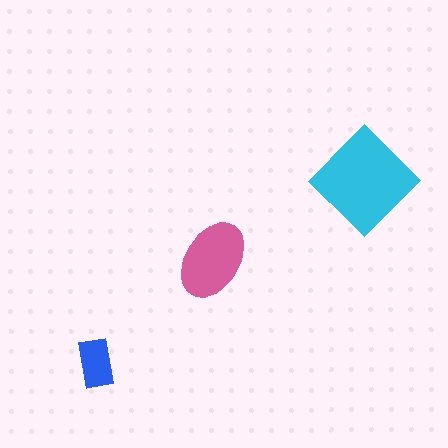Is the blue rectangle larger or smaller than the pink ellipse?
Smaller.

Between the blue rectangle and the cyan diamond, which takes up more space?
The cyan diamond.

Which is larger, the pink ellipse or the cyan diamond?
The cyan diamond.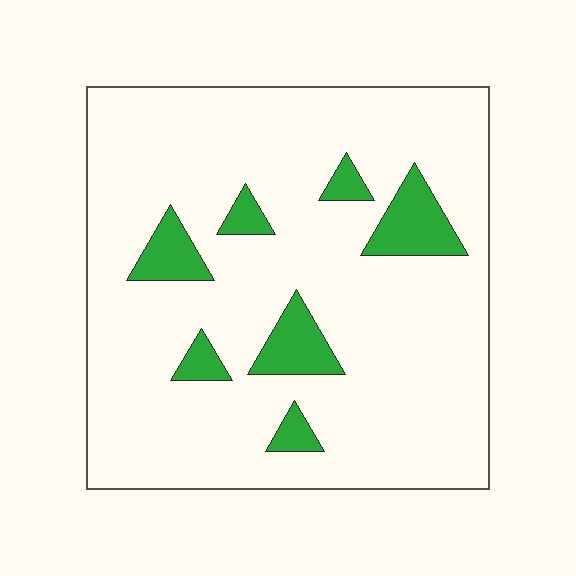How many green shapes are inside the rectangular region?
7.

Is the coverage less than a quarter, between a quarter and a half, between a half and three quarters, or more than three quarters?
Less than a quarter.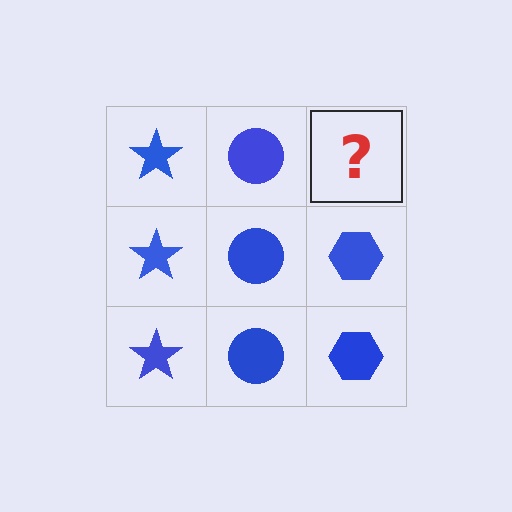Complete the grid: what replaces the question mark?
The question mark should be replaced with a blue hexagon.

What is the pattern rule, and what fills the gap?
The rule is that each column has a consistent shape. The gap should be filled with a blue hexagon.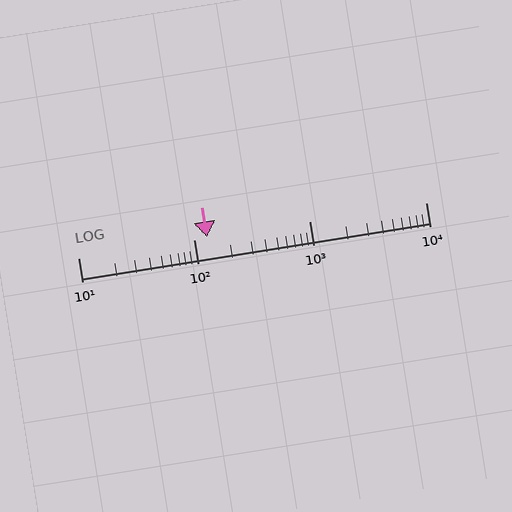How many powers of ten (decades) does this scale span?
The scale spans 3 decades, from 10 to 10000.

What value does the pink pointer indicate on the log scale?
The pointer indicates approximately 130.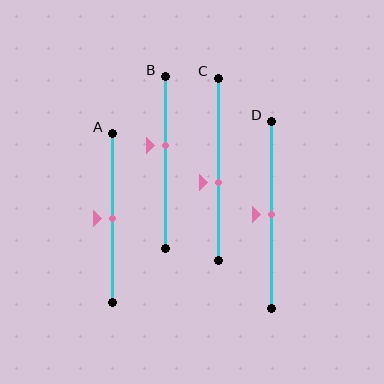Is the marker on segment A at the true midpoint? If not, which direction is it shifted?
Yes, the marker on segment A is at the true midpoint.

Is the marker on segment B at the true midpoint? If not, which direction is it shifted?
No, the marker on segment B is shifted upward by about 10% of the segment length.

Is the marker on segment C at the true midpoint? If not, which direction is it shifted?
No, the marker on segment C is shifted downward by about 7% of the segment length.